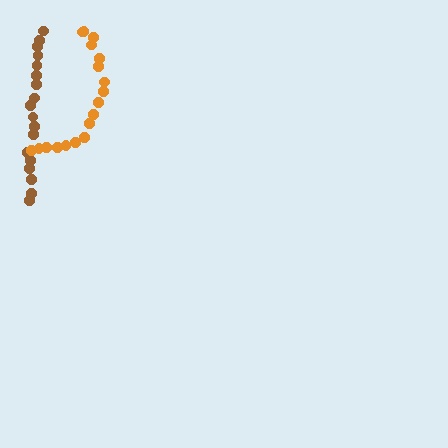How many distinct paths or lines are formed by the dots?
There are 2 distinct paths.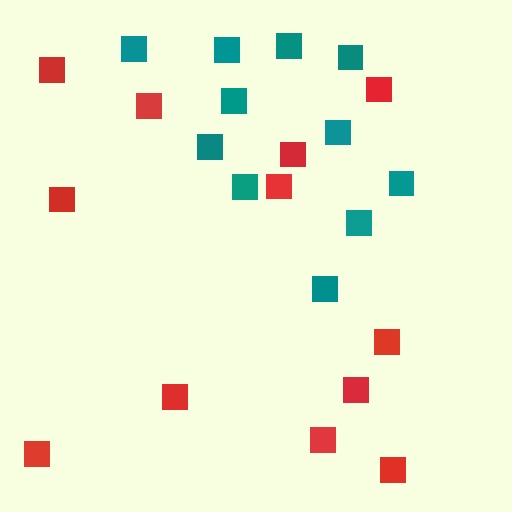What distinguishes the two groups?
There are 2 groups: one group of red squares (12) and one group of teal squares (11).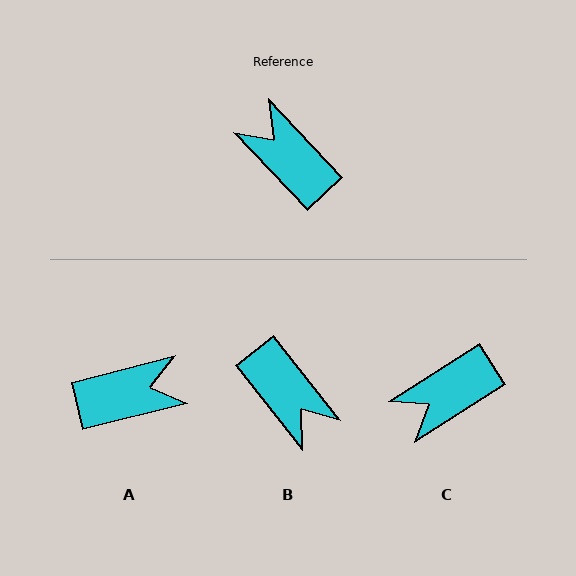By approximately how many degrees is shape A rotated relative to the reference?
Approximately 119 degrees clockwise.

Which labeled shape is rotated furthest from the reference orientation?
B, about 175 degrees away.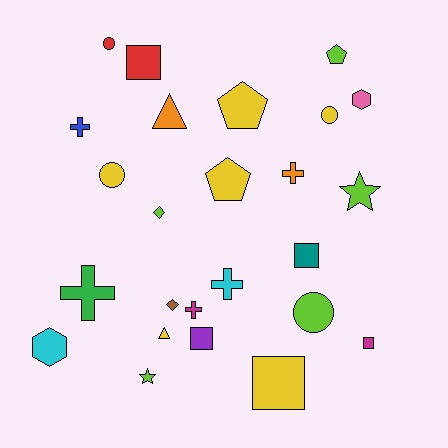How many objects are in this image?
There are 25 objects.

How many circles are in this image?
There are 4 circles.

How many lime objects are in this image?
There are 5 lime objects.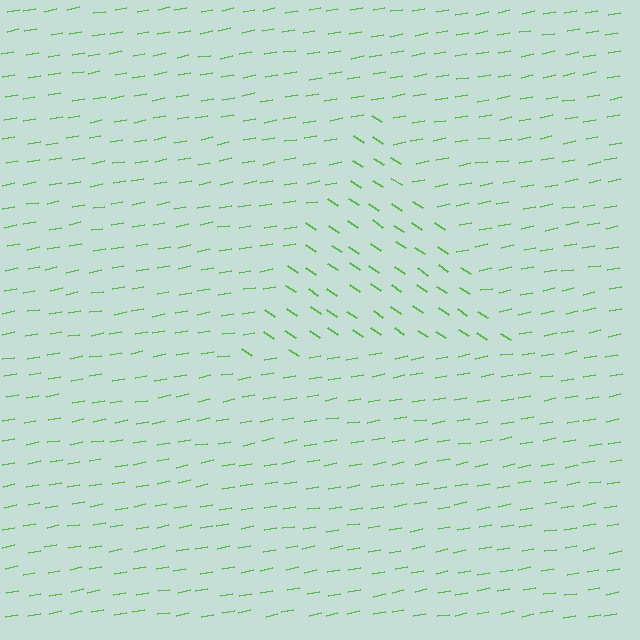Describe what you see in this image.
The image is filled with small lime line segments. A triangle region in the image has lines oriented differently from the surrounding lines, creating a visible texture boundary.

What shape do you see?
I see a triangle.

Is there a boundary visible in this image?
Yes, there is a texture boundary formed by a change in line orientation.